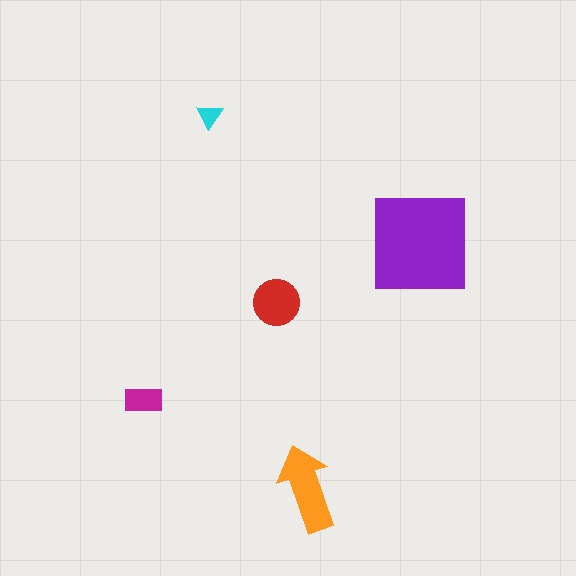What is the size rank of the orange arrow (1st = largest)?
2nd.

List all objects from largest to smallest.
The purple square, the orange arrow, the red circle, the magenta rectangle, the cyan triangle.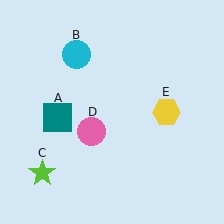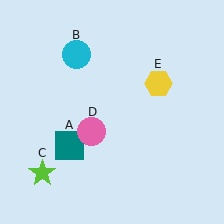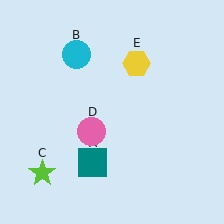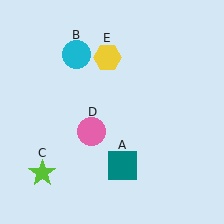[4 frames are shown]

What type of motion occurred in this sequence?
The teal square (object A), yellow hexagon (object E) rotated counterclockwise around the center of the scene.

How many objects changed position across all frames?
2 objects changed position: teal square (object A), yellow hexagon (object E).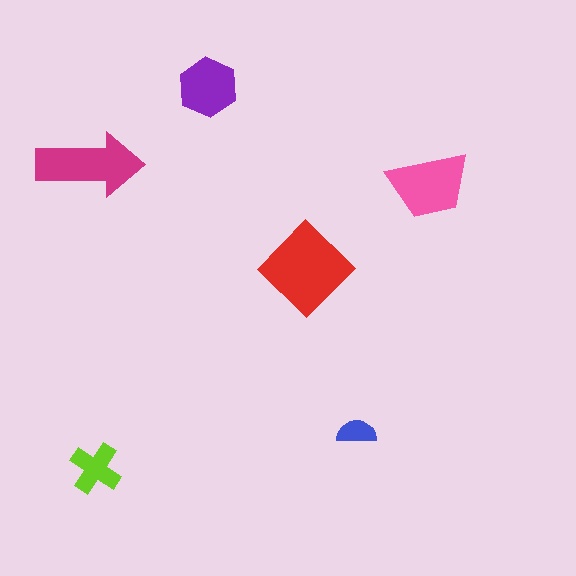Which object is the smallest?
The blue semicircle.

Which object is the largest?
The red diamond.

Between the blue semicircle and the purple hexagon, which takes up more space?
The purple hexagon.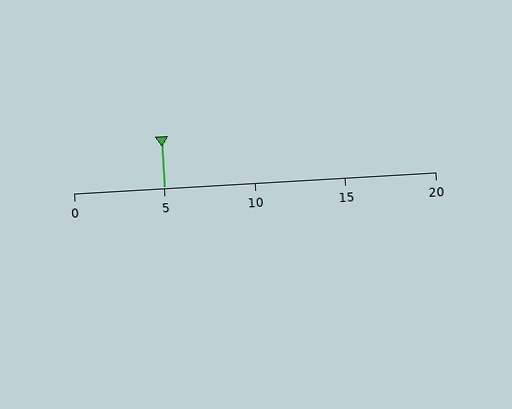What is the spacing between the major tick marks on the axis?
The major ticks are spaced 5 apart.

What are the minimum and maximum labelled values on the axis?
The axis runs from 0 to 20.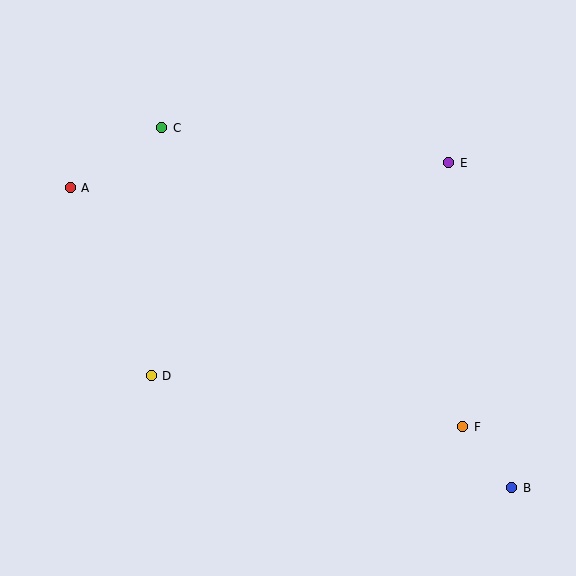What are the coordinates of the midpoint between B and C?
The midpoint between B and C is at (337, 308).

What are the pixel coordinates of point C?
Point C is at (162, 128).